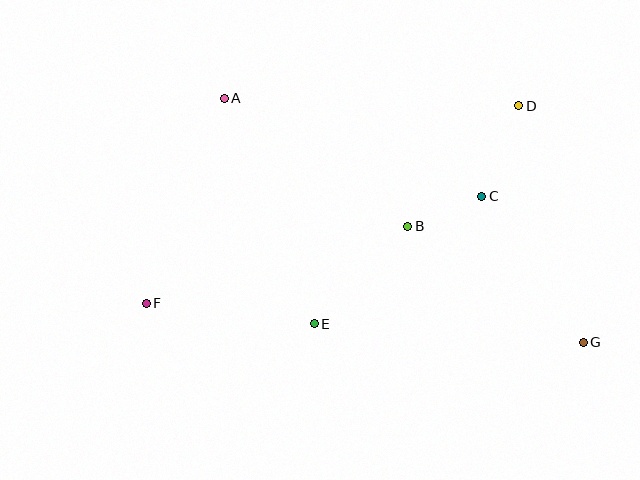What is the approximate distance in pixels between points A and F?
The distance between A and F is approximately 219 pixels.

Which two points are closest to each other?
Points B and C are closest to each other.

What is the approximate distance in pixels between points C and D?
The distance between C and D is approximately 98 pixels.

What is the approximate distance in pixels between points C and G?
The distance between C and G is approximately 178 pixels.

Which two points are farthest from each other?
Points F and G are farthest from each other.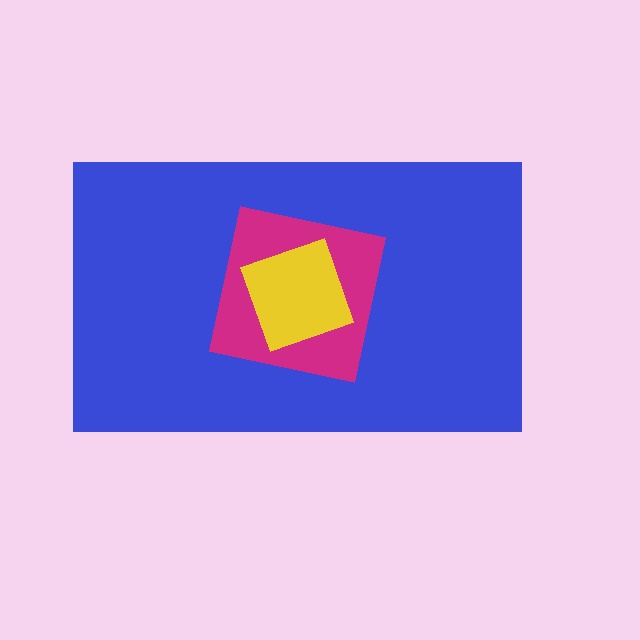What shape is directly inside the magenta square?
The yellow diamond.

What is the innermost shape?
The yellow diamond.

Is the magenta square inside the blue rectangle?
Yes.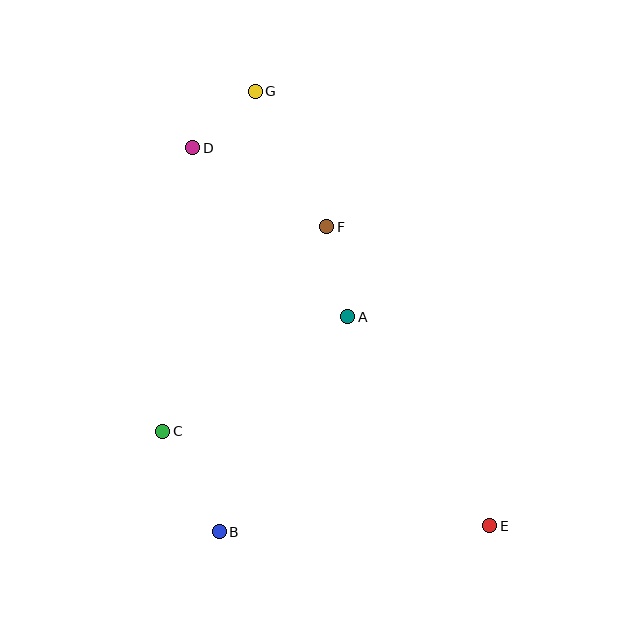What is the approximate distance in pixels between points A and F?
The distance between A and F is approximately 92 pixels.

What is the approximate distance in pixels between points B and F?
The distance between B and F is approximately 323 pixels.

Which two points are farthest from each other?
Points E and G are farthest from each other.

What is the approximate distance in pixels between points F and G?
The distance between F and G is approximately 154 pixels.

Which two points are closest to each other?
Points D and G are closest to each other.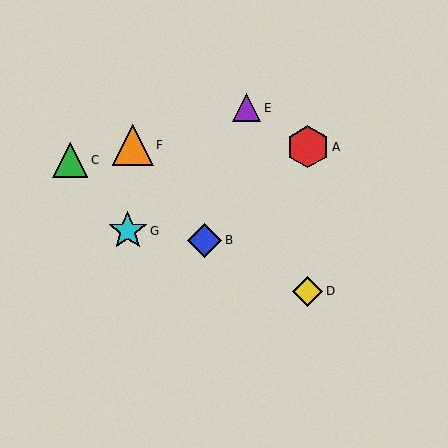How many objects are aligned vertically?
2 objects (A, D) are aligned vertically.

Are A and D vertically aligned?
Yes, both are at x≈308.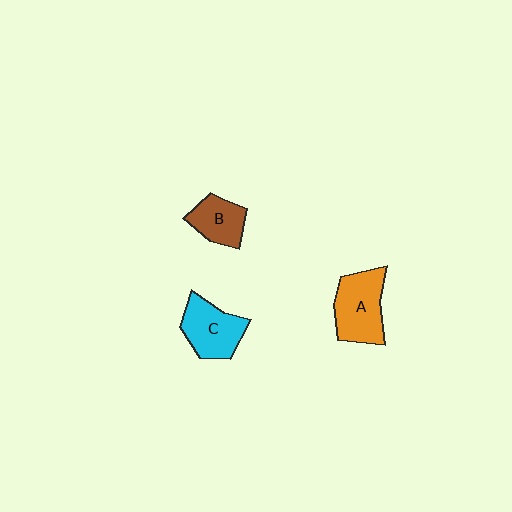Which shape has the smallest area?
Shape B (brown).